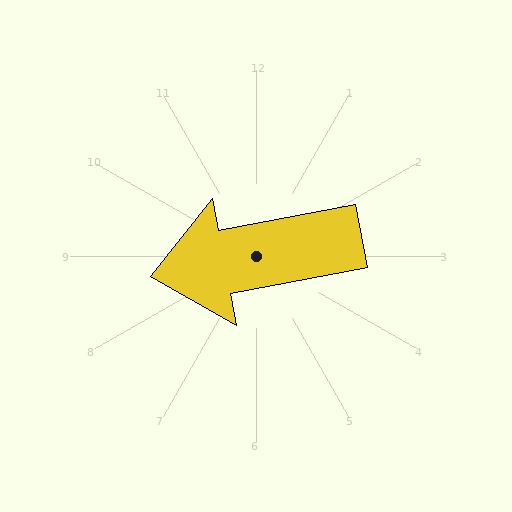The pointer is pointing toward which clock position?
Roughly 9 o'clock.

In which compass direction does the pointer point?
West.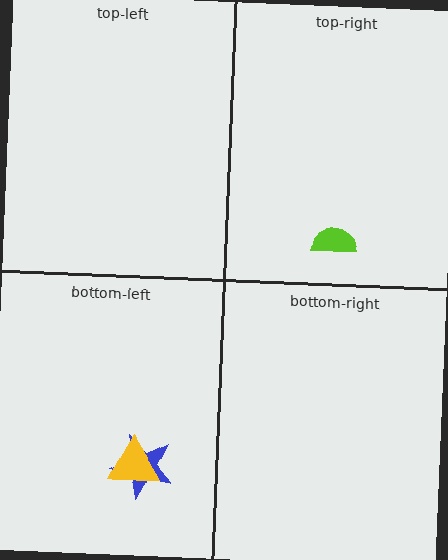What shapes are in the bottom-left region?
The blue star, the yellow triangle.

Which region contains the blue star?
The bottom-left region.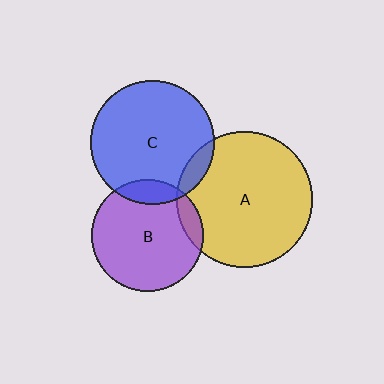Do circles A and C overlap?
Yes.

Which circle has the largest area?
Circle A (yellow).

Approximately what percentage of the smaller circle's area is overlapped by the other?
Approximately 10%.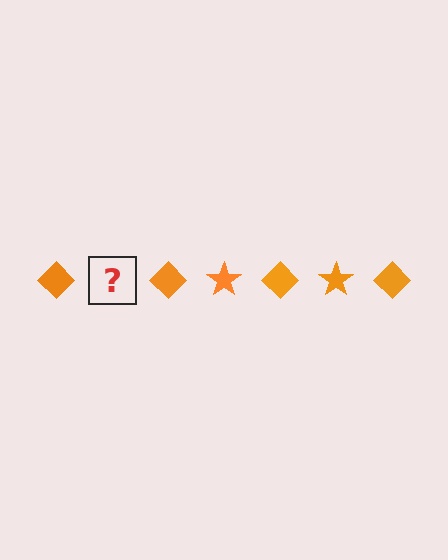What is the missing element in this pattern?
The missing element is an orange star.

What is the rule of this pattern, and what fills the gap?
The rule is that the pattern cycles through diamond, star shapes in orange. The gap should be filled with an orange star.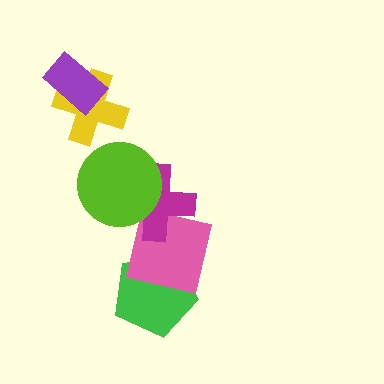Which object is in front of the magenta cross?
The lime circle is in front of the magenta cross.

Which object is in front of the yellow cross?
The purple rectangle is in front of the yellow cross.